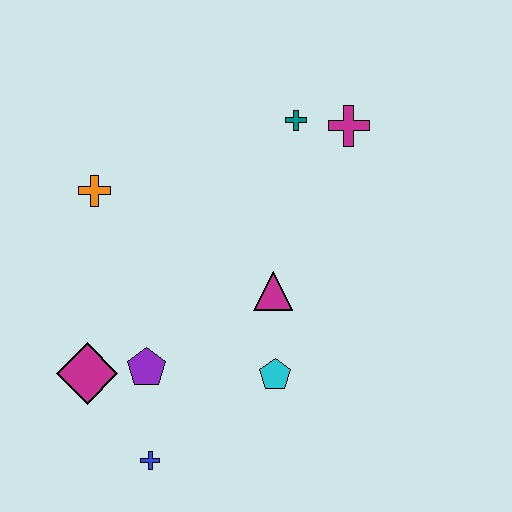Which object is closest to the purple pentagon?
The magenta diamond is closest to the purple pentagon.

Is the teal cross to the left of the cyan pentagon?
No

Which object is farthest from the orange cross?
The blue cross is farthest from the orange cross.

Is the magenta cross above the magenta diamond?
Yes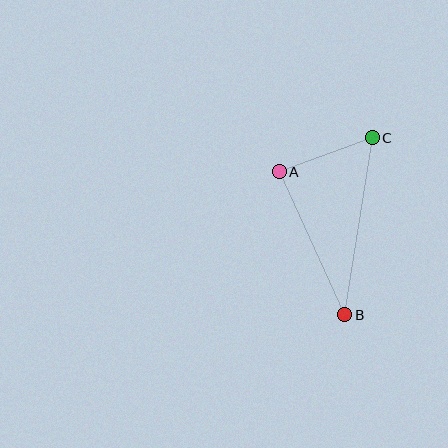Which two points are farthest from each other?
Points B and C are farthest from each other.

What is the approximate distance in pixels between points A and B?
The distance between A and B is approximately 157 pixels.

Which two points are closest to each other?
Points A and C are closest to each other.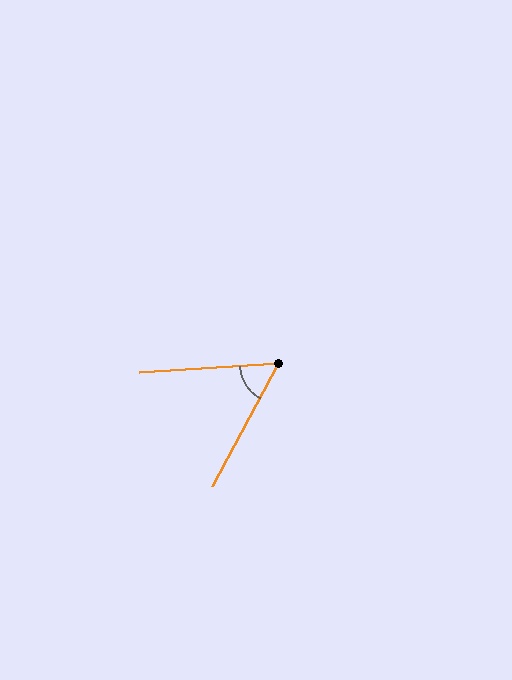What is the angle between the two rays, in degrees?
Approximately 59 degrees.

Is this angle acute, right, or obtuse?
It is acute.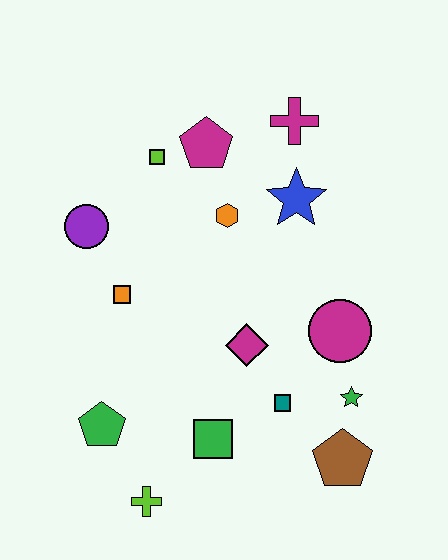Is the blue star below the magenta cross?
Yes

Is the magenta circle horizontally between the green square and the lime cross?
No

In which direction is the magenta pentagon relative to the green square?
The magenta pentagon is above the green square.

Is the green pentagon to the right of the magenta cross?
No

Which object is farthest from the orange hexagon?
The lime cross is farthest from the orange hexagon.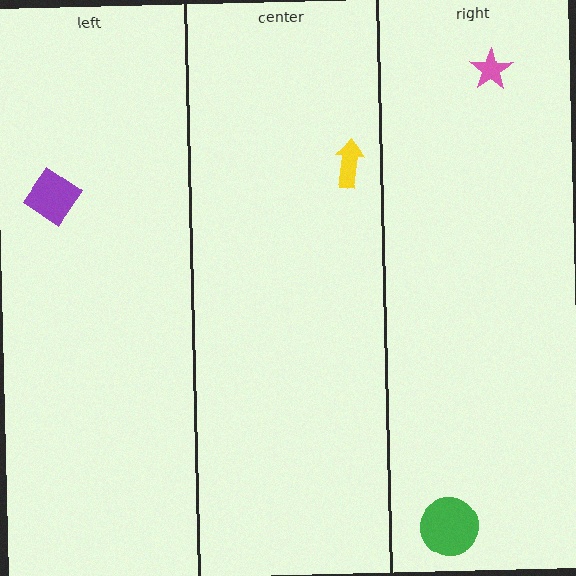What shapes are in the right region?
The pink star, the green circle.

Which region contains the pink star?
The right region.